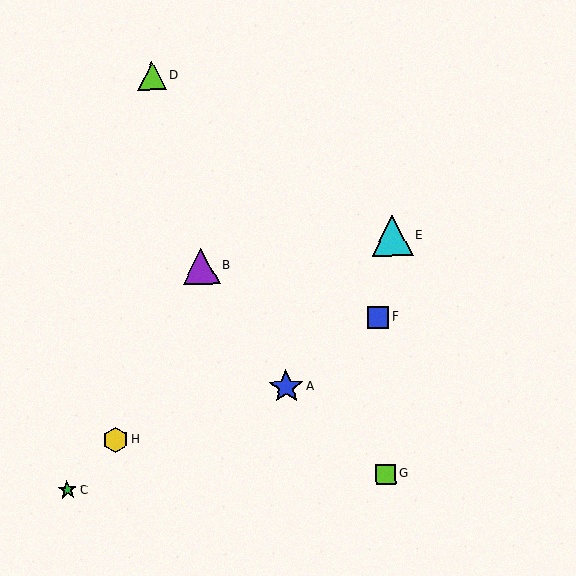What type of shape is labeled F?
Shape F is a blue square.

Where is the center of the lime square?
The center of the lime square is at (386, 474).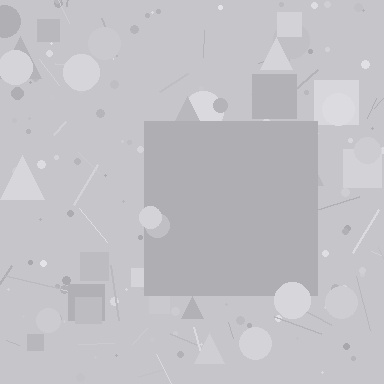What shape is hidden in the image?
A square is hidden in the image.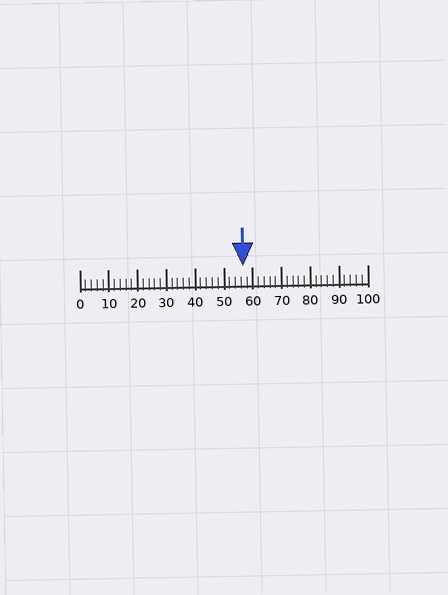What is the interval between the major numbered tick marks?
The major tick marks are spaced 10 units apart.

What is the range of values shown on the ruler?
The ruler shows values from 0 to 100.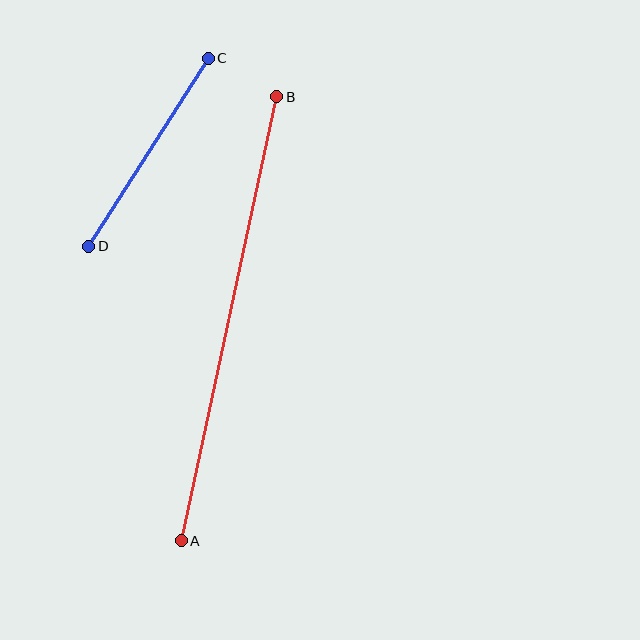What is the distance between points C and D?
The distance is approximately 223 pixels.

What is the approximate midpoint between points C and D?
The midpoint is at approximately (148, 152) pixels.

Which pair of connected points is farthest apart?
Points A and B are farthest apart.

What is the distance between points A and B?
The distance is approximately 454 pixels.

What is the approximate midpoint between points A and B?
The midpoint is at approximately (229, 319) pixels.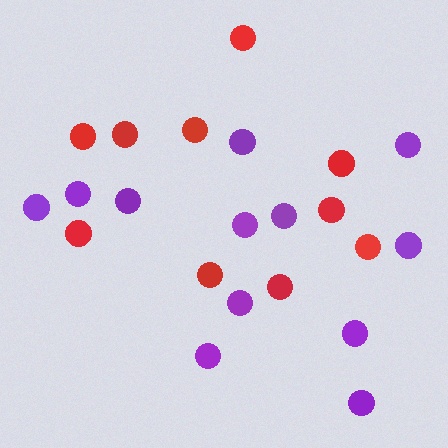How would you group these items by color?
There are 2 groups: one group of red circles (10) and one group of purple circles (12).